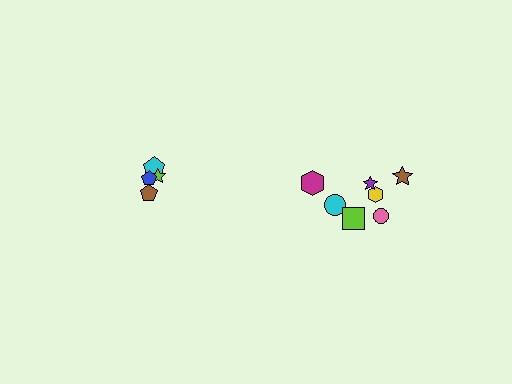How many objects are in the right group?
There are 7 objects.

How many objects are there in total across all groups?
There are 11 objects.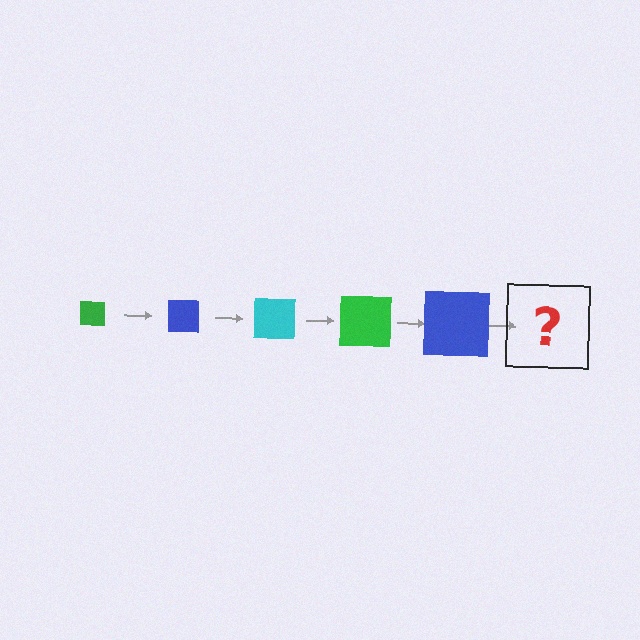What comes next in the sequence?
The next element should be a cyan square, larger than the previous one.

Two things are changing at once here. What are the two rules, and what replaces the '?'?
The two rules are that the square grows larger each step and the color cycles through green, blue, and cyan. The '?' should be a cyan square, larger than the previous one.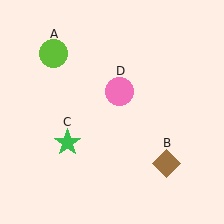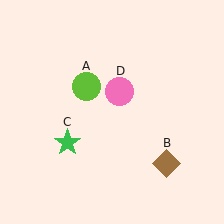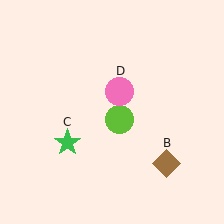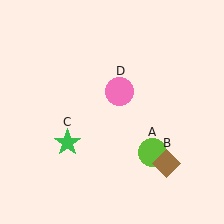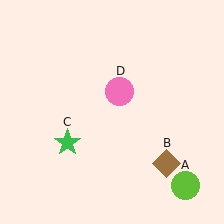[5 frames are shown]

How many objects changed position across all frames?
1 object changed position: lime circle (object A).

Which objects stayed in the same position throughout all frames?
Brown diamond (object B) and green star (object C) and pink circle (object D) remained stationary.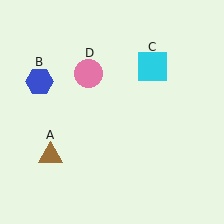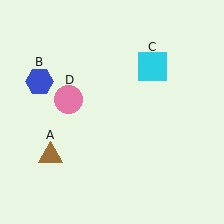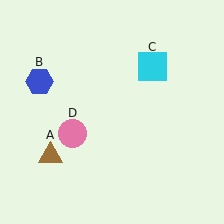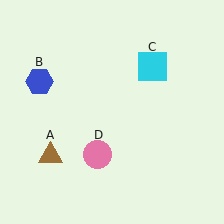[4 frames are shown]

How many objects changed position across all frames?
1 object changed position: pink circle (object D).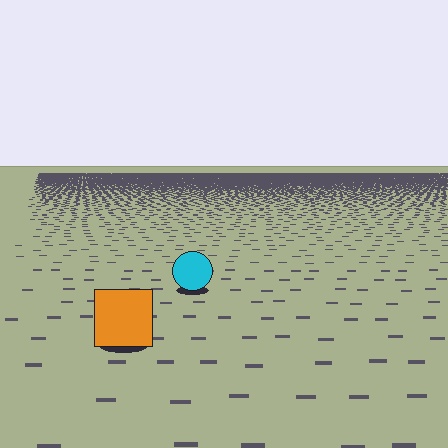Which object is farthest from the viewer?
The cyan circle is farthest from the viewer. It appears smaller and the ground texture around it is denser.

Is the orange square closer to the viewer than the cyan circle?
Yes. The orange square is closer — you can tell from the texture gradient: the ground texture is coarser near it.